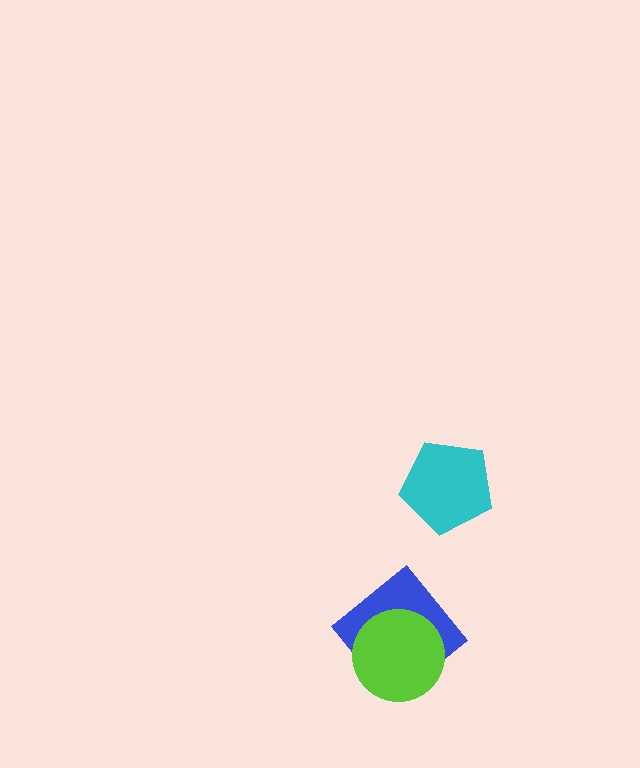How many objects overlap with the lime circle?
1 object overlaps with the lime circle.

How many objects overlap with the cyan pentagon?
0 objects overlap with the cyan pentagon.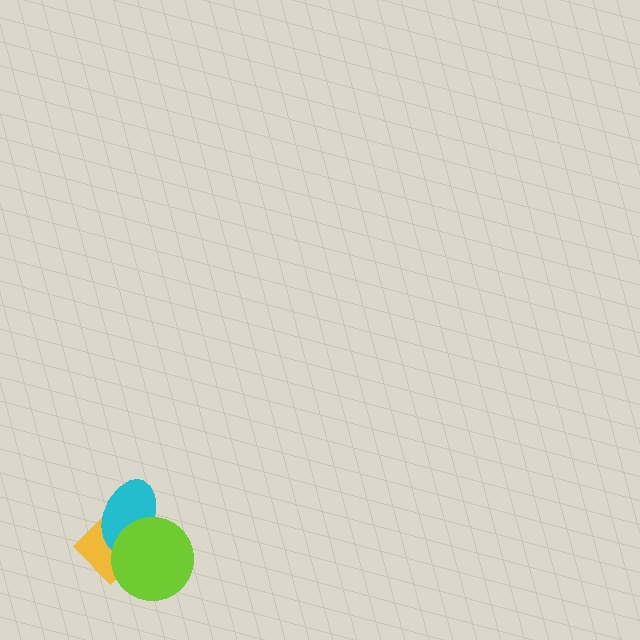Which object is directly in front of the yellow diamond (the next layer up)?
The cyan ellipse is directly in front of the yellow diamond.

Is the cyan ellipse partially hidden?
Yes, it is partially covered by another shape.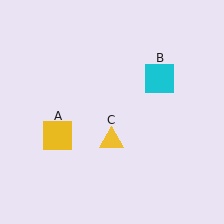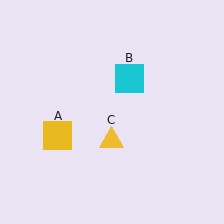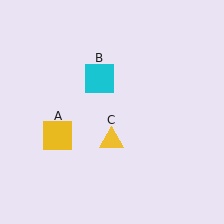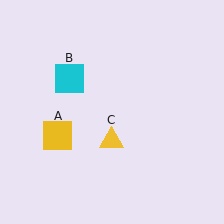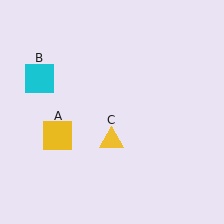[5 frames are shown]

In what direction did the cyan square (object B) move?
The cyan square (object B) moved left.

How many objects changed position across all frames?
1 object changed position: cyan square (object B).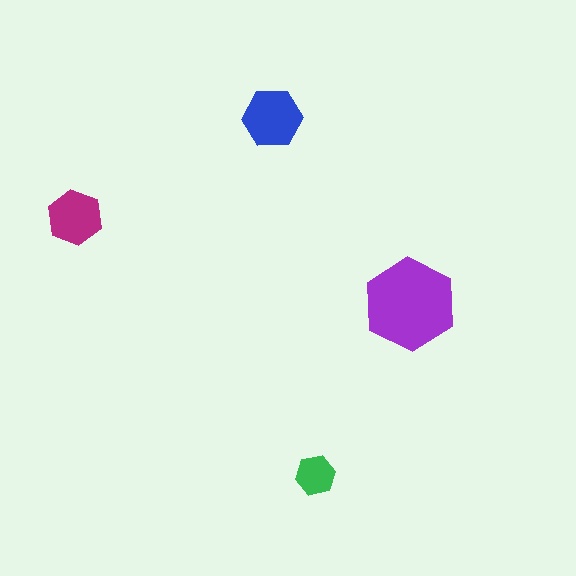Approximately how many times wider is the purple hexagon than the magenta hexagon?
About 1.5 times wider.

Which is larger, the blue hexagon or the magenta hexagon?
The blue one.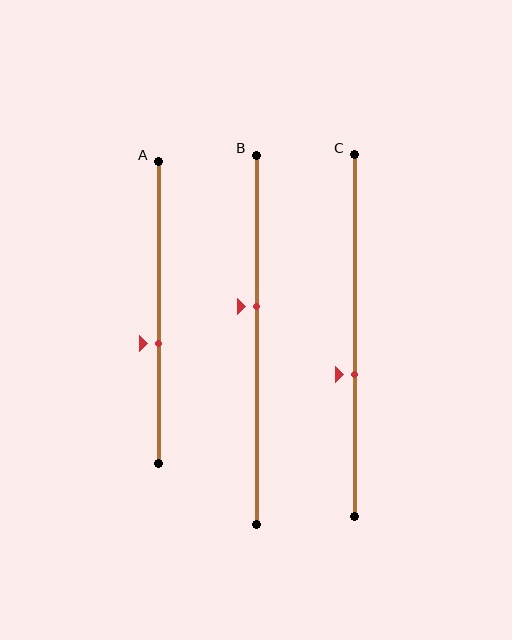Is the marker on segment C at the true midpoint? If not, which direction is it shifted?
No, the marker on segment C is shifted downward by about 11% of the segment length.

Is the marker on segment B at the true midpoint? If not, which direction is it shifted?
No, the marker on segment B is shifted upward by about 9% of the segment length.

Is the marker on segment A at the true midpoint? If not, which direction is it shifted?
No, the marker on segment A is shifted downward by about 10% of the segment length.